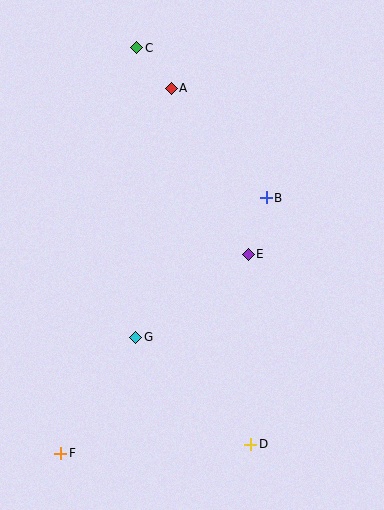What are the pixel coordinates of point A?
Point A is at (171, 88).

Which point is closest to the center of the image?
Point E at (248, 255) is closest to the center.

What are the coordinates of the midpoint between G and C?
The midpoint between G and C is at (136, 193).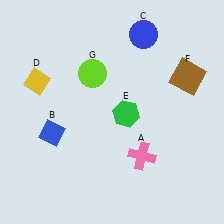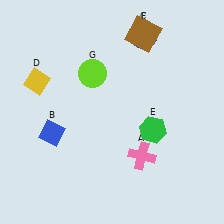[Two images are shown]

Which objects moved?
The objects that moved are: the green hexagon (E), the brown square (F).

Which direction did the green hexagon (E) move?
The green hexagon (E) moved right.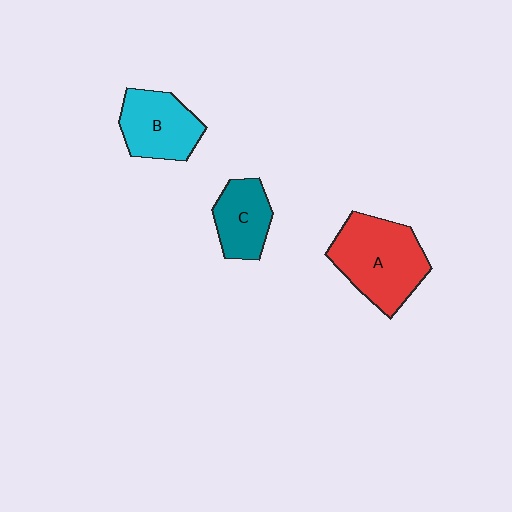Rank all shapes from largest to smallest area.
From largest to smallest: A (red), B (cyan), C (teal).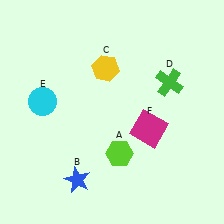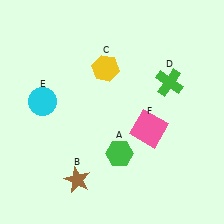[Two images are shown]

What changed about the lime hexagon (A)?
In Image 1, A is lime. In Image 2, it changed to green.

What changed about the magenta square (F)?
In Image 1, F is magenta. In Image 2, it changed to pink.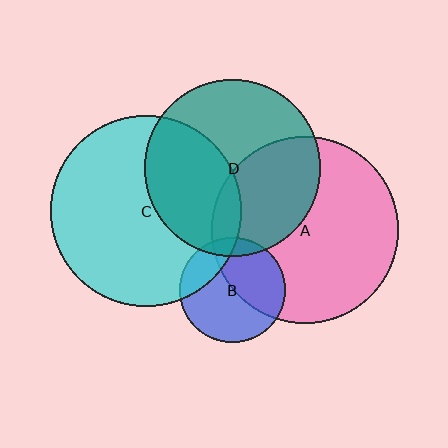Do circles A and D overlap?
Yes.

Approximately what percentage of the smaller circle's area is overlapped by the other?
Approximately 40%.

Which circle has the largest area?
Circle C (cyan).